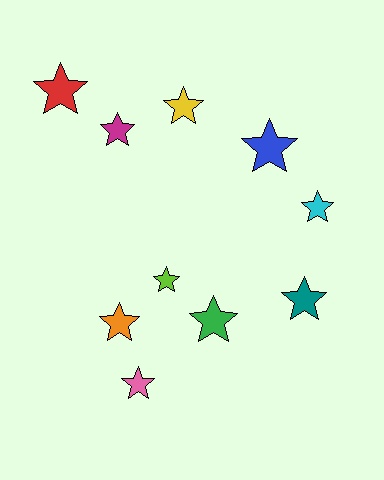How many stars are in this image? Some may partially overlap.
There are 10 stars.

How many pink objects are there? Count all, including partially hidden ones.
There is 1 pink object.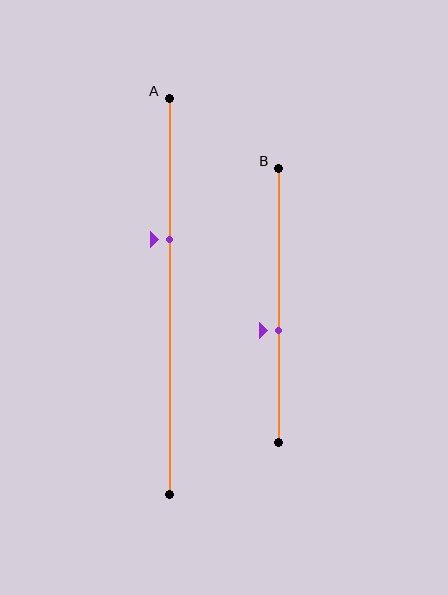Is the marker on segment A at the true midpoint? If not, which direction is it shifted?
No, the marker on segment A is shifted upward by about 14% of the segment length.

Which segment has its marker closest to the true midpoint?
Segment B has its marker closest to the true midpoint.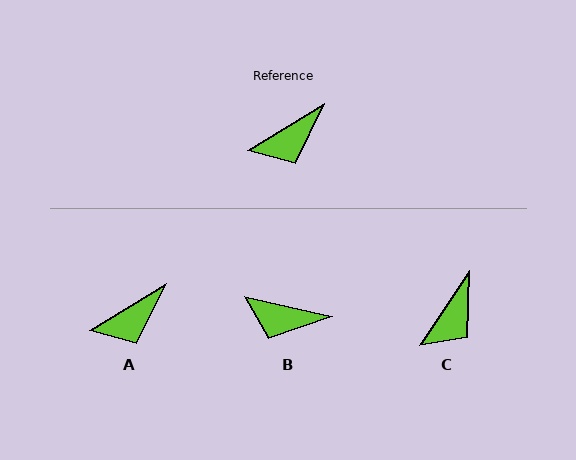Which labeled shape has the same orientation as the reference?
A.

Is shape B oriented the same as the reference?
No, it is off by about 45 degrees.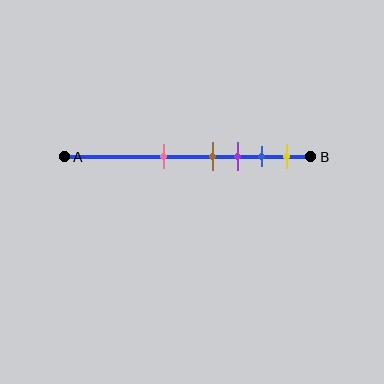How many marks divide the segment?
There are 5 marks dividing the segment.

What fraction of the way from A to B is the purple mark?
The purple mark is approximately 70% (0.7) of the way from A to B.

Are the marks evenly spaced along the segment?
No, the marks are not evenly spaced.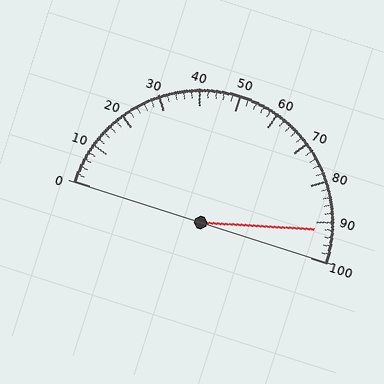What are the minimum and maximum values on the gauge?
The gauge ranges from 0 to 100.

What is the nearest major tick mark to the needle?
The nearest major tick mark is 90.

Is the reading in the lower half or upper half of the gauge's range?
The reading is in the upper half of the range (0 to 100).